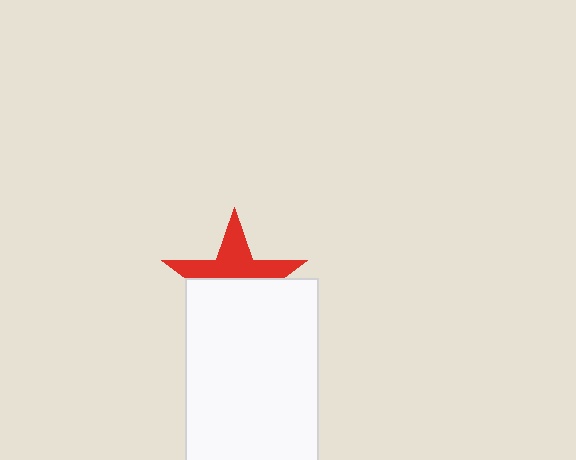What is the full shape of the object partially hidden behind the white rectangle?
The partially hidden object is a red star.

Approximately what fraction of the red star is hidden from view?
Roughly 55% of the red star is hidden behind the white rectangle.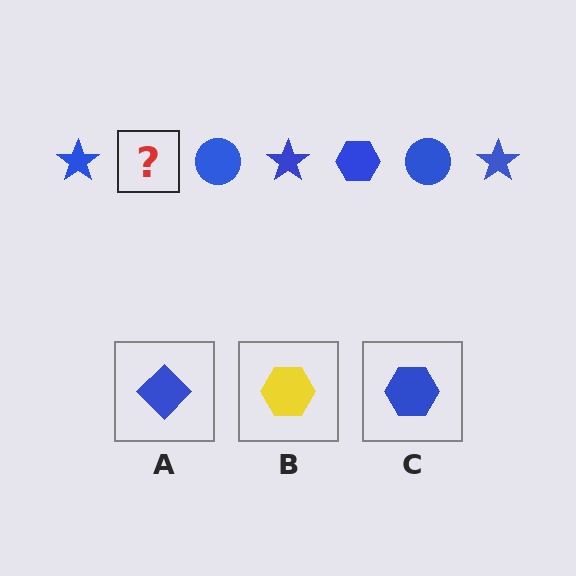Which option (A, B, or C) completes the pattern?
C.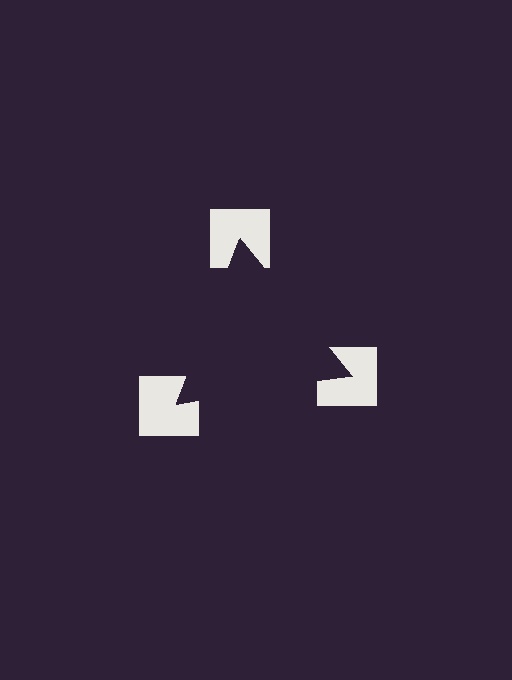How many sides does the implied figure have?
3 sides.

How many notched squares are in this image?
There are 3 — one at each vertex of the illusory triangle.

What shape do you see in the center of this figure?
An illusory triangle — its edges are inferred from the aligned wedge cuts in the notched squares, not physically drawn.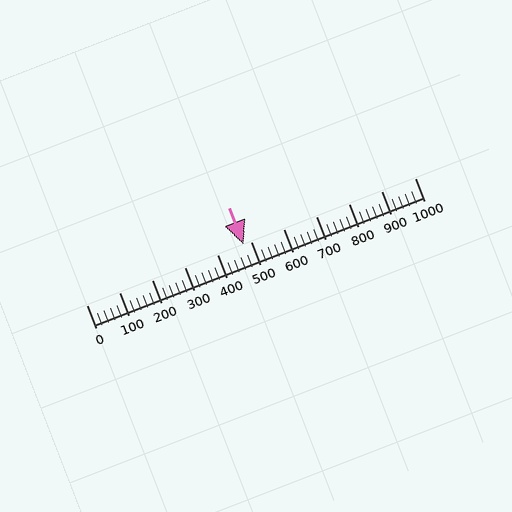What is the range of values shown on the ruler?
The ruler shows values from 0 to 1000.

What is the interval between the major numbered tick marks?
The major tick marks are spaced 100 units apart.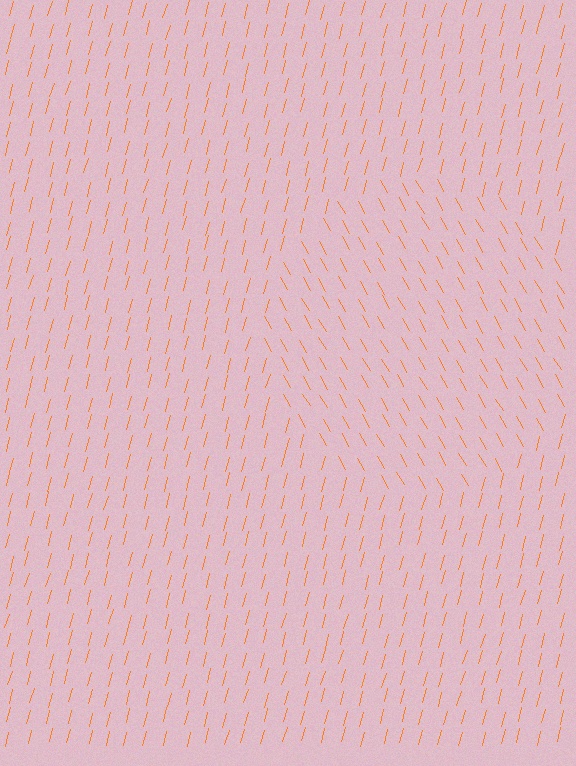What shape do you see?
I see a circle.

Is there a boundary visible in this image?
Yes, there is a texture boundary formed by a change in line orientation.